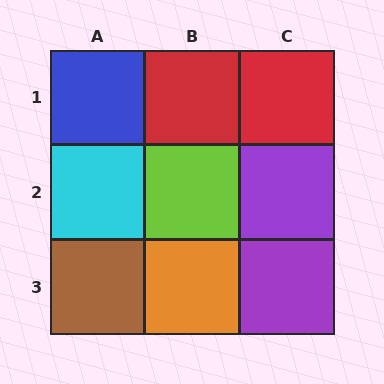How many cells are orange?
1 cell is orange.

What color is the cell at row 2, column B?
Lime.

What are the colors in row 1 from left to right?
Blue, red, red.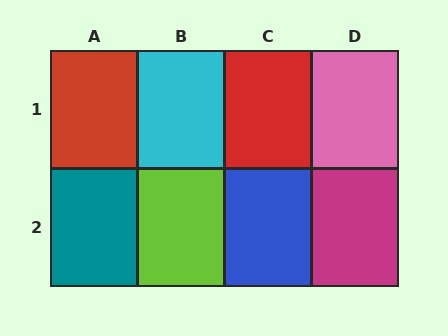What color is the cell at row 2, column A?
Teal.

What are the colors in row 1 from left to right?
Red, cyan, red, pink.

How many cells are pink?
1 cell is pink.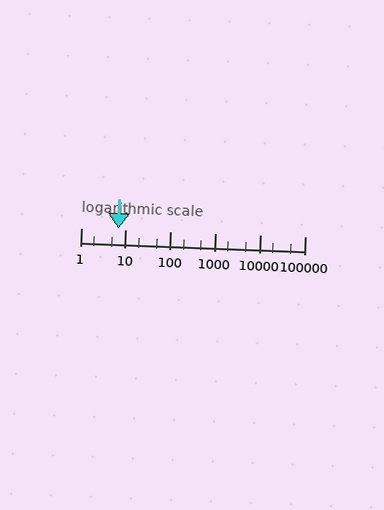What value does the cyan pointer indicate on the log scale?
The pointer indicates approximately 7.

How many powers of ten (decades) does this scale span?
The scale spans 5 decades, from 1 to 100000.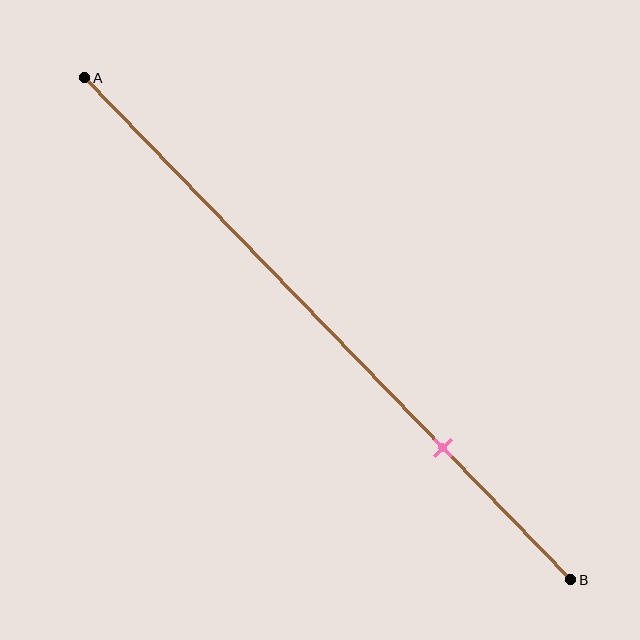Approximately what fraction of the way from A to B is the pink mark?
The pink mark is approximately 75% of the way from A to B.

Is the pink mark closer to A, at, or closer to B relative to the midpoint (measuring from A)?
The pink mark is closer to point B than the midpoint of segment AB.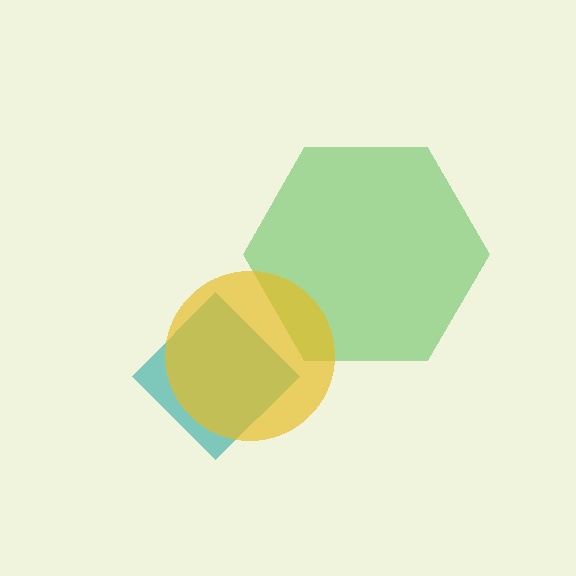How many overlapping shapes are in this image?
There are 3 overlapping shapes in the image.